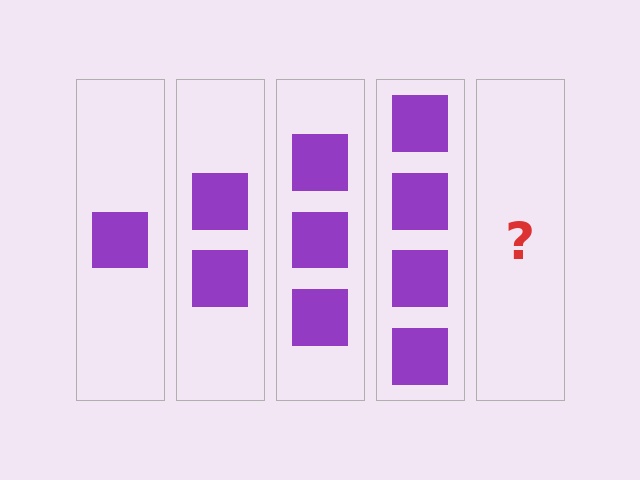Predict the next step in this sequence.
The next step is 5 squares.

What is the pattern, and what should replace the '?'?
The pattern is that each step adds one more square. The '?' should be 5 squares.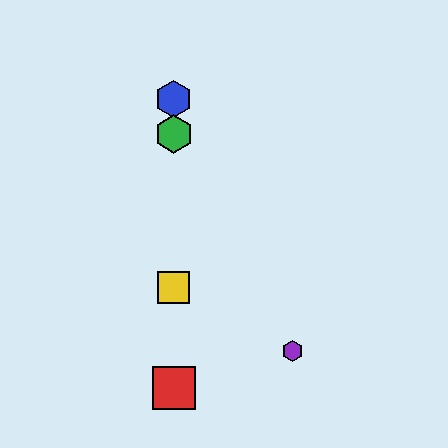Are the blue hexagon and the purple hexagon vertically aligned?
No, the blue hexagon is at x≈174 and the purple hexagon is at x≈293.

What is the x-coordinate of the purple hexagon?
The purple hexagon is at x≈293.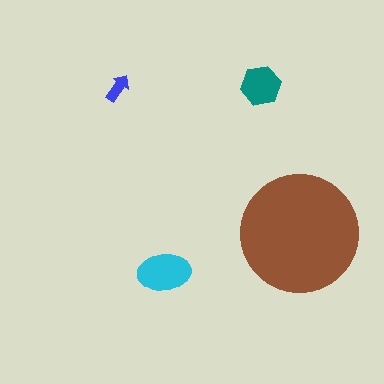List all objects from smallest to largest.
The blue arrow, the teal hexagon, the cyan ellipse, the brown circle.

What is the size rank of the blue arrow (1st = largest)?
4th.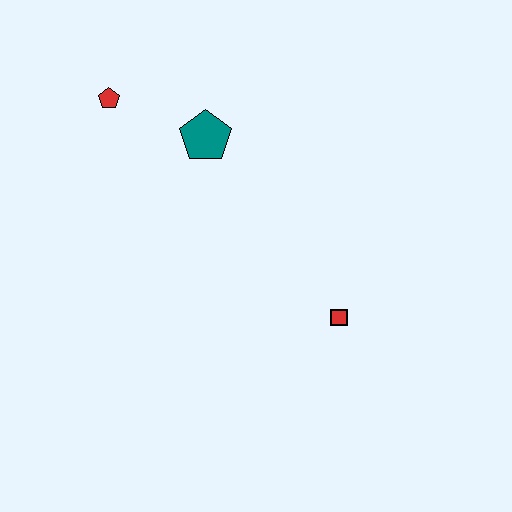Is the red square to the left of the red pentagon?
No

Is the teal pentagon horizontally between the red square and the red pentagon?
Yes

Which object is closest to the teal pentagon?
The red pentagon is closest to the teal pentagon.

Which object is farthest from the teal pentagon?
The red square is farthest from the teal pentagon.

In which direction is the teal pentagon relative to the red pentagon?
The teal pentagon is to the right of the red pentagon.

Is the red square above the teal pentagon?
No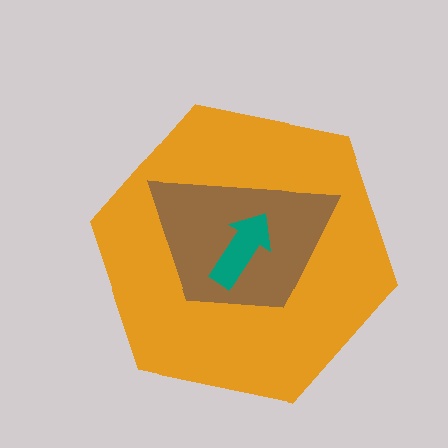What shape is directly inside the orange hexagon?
The brown trapezoid.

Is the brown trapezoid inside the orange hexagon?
Yes.